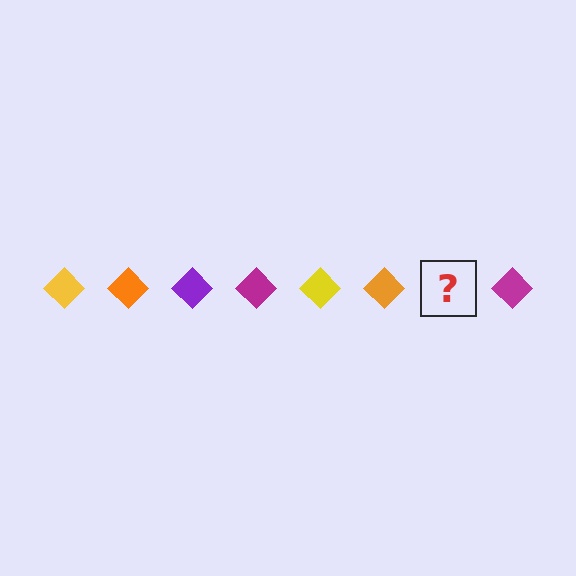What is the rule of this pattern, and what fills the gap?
The rule is that the pattern cycles through yellow, orange, purple, magenta diamonds. The gap should be filled with a purple diamond.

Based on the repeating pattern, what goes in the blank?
The blank should be a purple diamond.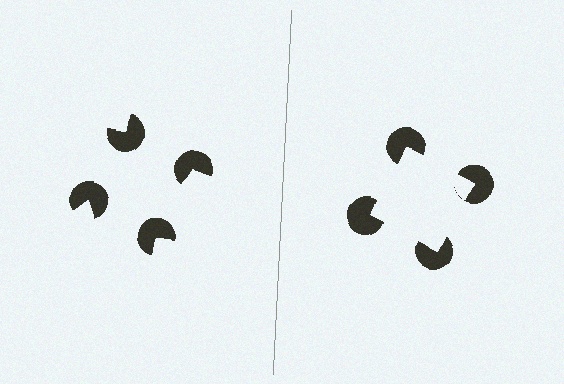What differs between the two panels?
The pac-man discs are positioned identically on both sides; only the wedge orientations differ. On the right they align to a square; on the left they are misaligned.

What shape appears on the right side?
An illusory square.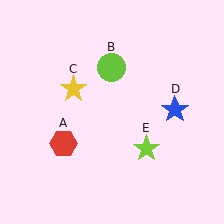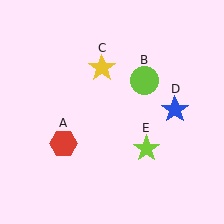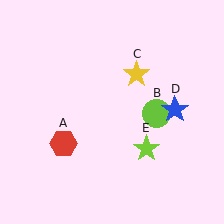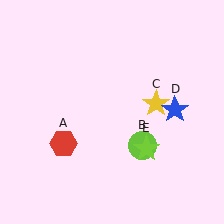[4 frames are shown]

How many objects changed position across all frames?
2 objects changed position: lime circle (object B), yellow star (object C).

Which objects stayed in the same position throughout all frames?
Red hexagon (object A) and blue star (object D) and lime star (object E) remained stationary.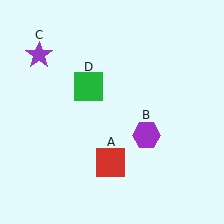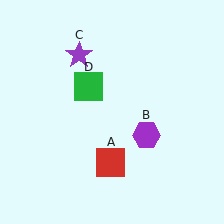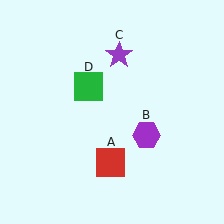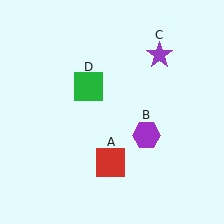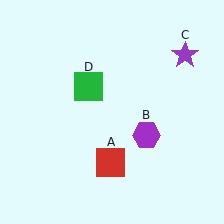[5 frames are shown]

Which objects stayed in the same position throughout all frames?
Red square (object A) and purple hexagon (object B) and green square (object D) remained stationary.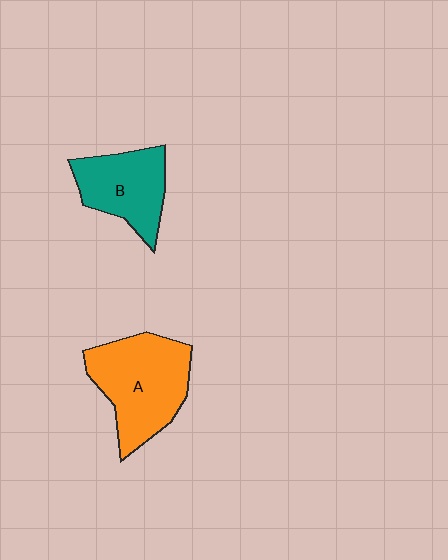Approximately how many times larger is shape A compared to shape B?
Approximately 1.4 times.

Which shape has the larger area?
Shape A (orange).